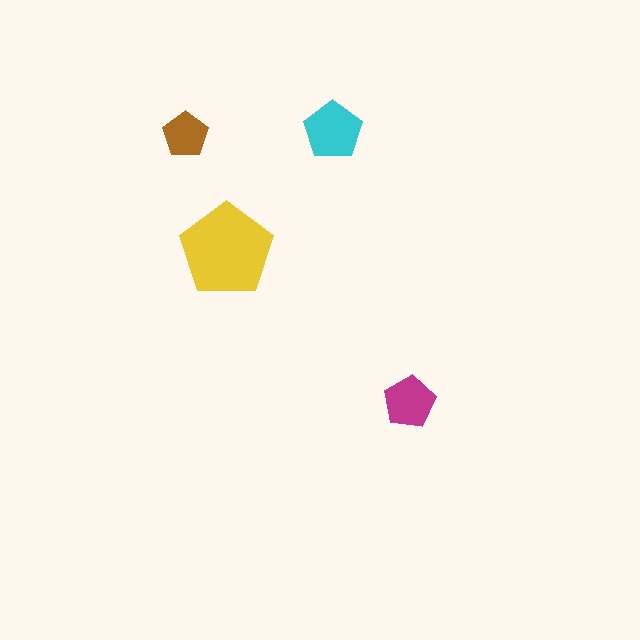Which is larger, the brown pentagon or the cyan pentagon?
The cyan one.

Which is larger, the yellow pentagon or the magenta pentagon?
The yellow one.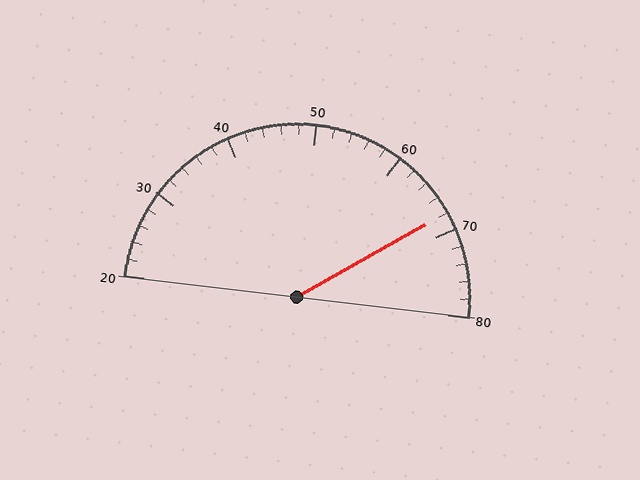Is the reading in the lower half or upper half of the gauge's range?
The reading is in the upper half of the range (20 to 80).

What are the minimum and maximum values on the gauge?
The gauge ranges from 20 to 80.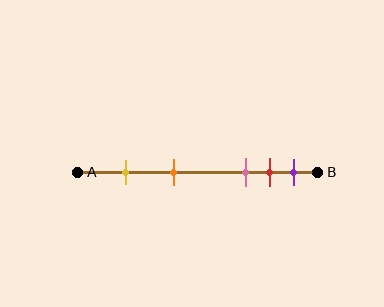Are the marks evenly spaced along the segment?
No, the marks are not evenly spaced.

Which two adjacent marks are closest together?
The red and purple marks are the closest adjacent pair.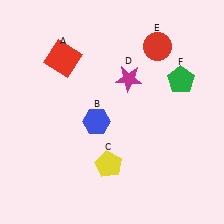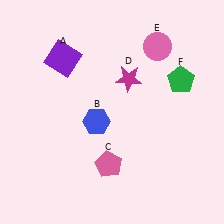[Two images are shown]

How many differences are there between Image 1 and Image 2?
There are 3 differences between the two images.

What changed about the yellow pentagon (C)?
In Image 1, C is yellow. In Image 2, it changed to pink.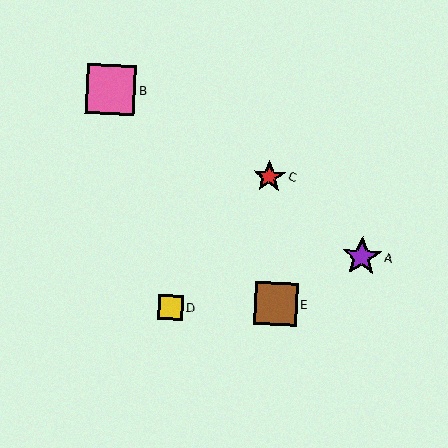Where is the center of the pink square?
The center of the pink square is at (111, 89).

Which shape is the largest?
The pink square (labeled B) is the largest.